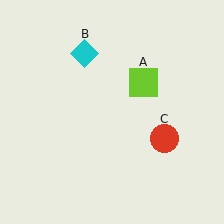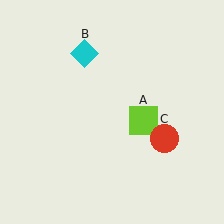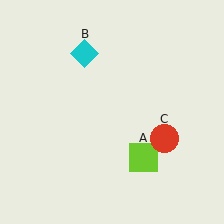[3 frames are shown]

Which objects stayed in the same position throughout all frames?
Cyan diamond (object B) and red circle (object C) remained stationary.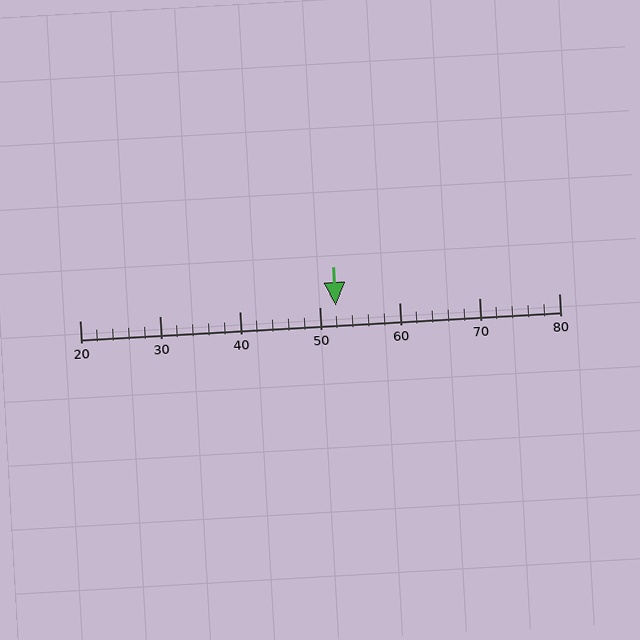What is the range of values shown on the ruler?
The ruler shows values from 20 to 80.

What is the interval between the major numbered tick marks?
The major tick marks are spaced 10 units apart.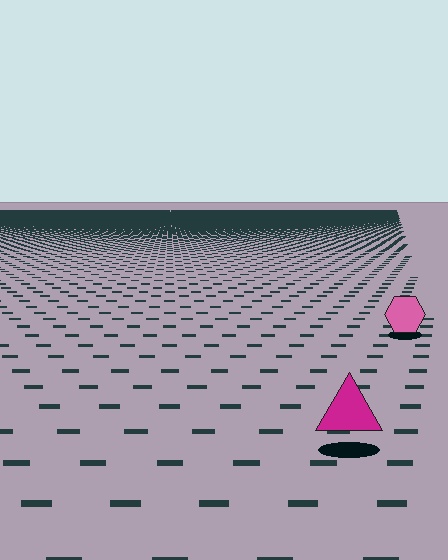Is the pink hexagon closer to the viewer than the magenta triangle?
No. The magenta triangle is closer — you can tell from the texture gradient: the ground texture is coarser near it.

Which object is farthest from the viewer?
The pink hexagon is farthest from the viewer. It appears smaller and the ground texture around it is denser.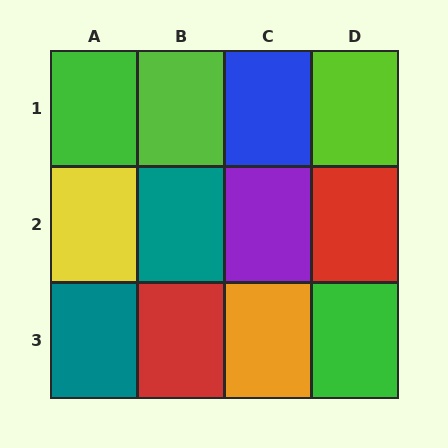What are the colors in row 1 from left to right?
Green, lime, blue, lime.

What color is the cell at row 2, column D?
Red.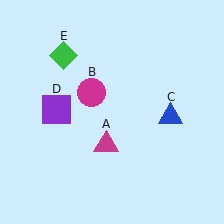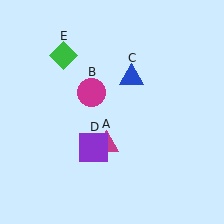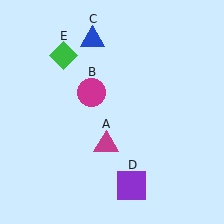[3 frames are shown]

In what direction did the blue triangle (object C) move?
The blue triangle (object C) moved up and to the left.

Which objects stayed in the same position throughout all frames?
Magenta triangle (object A) and magenta circle (object B) and green diamond (object E) remained stationary.